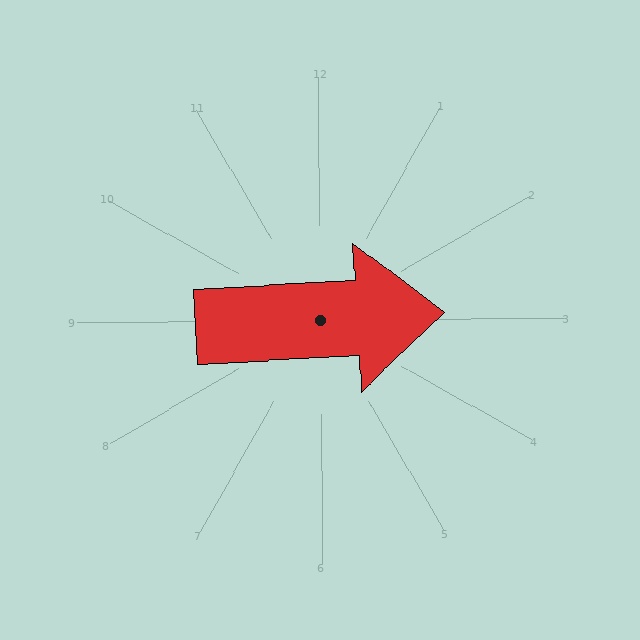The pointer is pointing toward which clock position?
Roughly 3 o'clock.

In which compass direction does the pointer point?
East.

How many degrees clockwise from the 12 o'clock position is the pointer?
Approximately 87 degrees.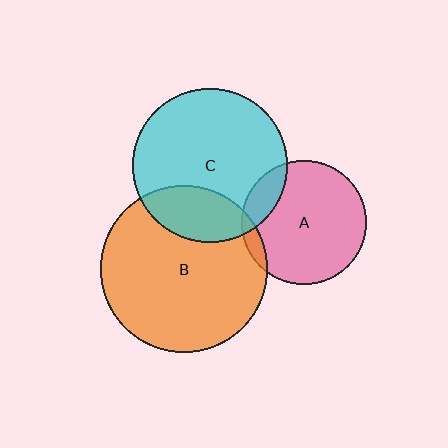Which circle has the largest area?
Circle B (orange).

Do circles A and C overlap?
Yes.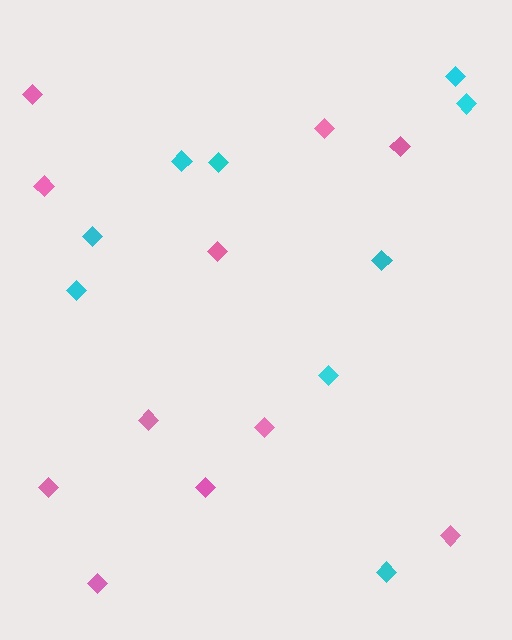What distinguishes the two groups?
There are 2 groups: one group of pink diamonds (11) and one group of cyan diamonds (9).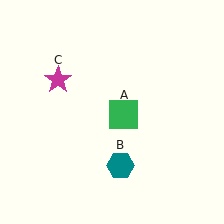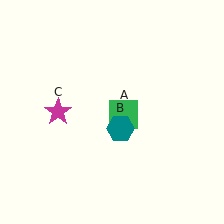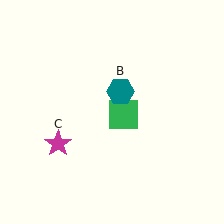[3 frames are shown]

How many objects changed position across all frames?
2 objects changed position: teal hexagon (object B), magenta star (object C).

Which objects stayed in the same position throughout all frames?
Green square (object A) remained stationary.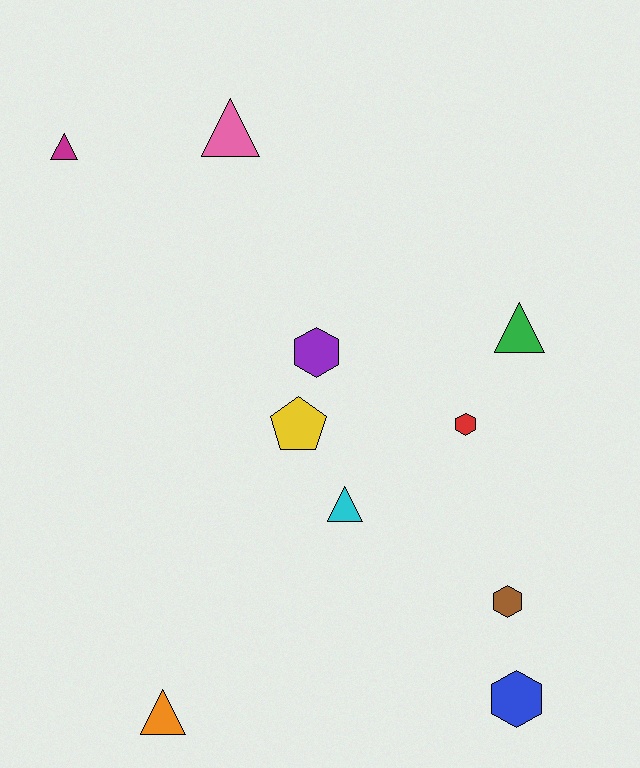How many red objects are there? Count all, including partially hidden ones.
There is 1 red object.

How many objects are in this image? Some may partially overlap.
There are 10 objects.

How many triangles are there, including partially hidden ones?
There are 5 triangles.